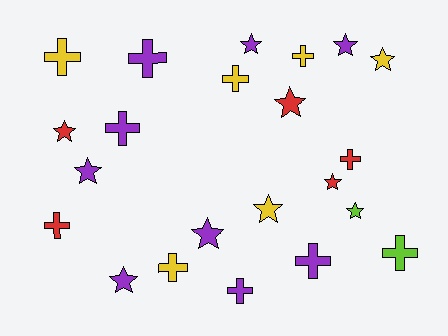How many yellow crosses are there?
There are 4 yellow crosses.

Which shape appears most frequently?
Cross, with 11 objects.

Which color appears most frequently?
Purple, with 9 objects.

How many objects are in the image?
There are 22 objects.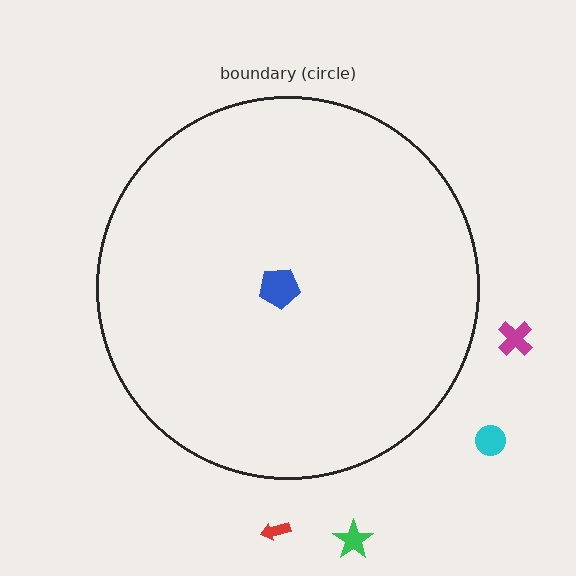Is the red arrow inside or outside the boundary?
Outside.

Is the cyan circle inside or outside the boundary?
Outside.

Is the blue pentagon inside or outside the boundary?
Inside.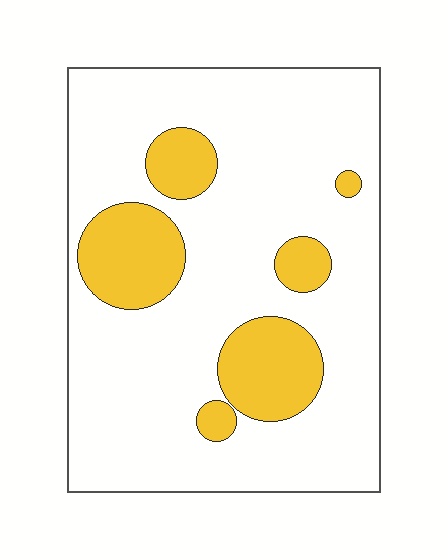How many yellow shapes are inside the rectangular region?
6.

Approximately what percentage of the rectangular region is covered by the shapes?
Approximately 20%.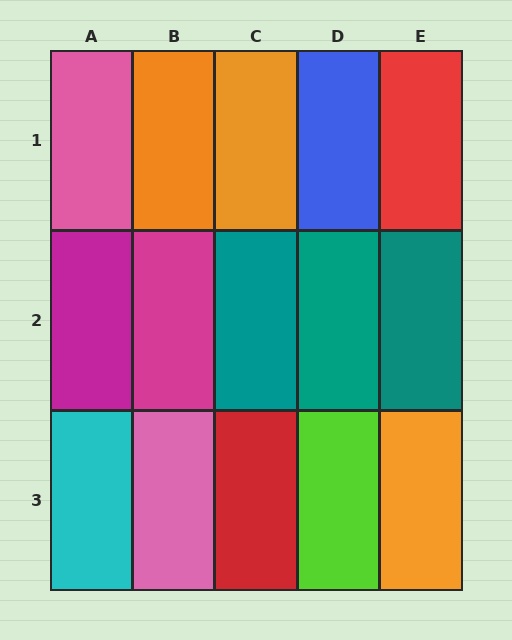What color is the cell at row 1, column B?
Orange.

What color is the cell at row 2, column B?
Magenta.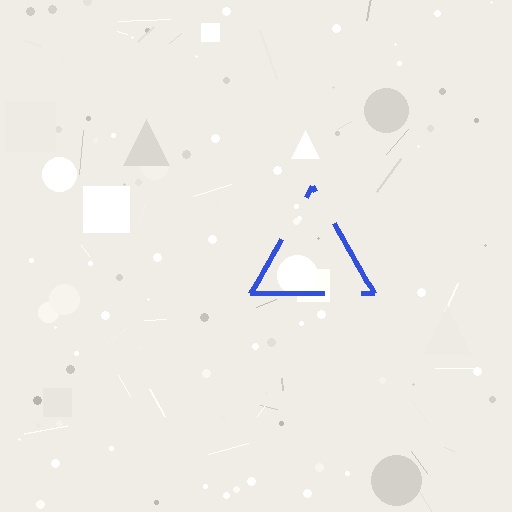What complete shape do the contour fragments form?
The contour fragments form a triangle.